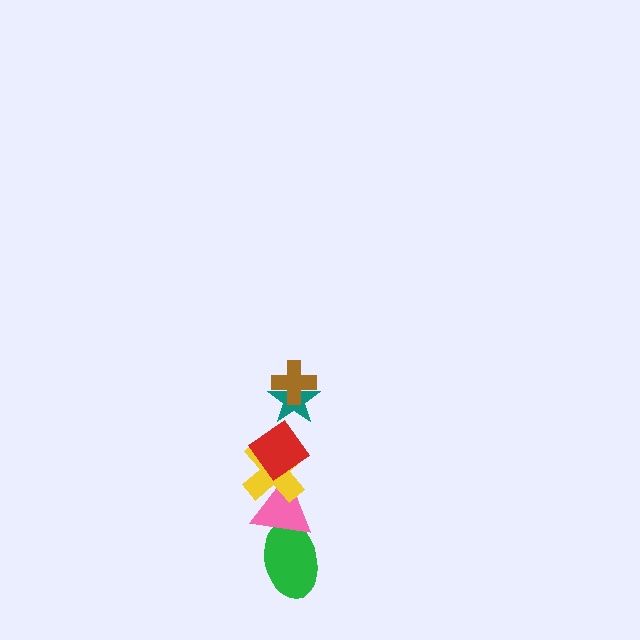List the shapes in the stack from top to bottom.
From top to bottom: the brown cross, the teal star, the red diamond, the yellow cross, the pink triangle, the green ellipse.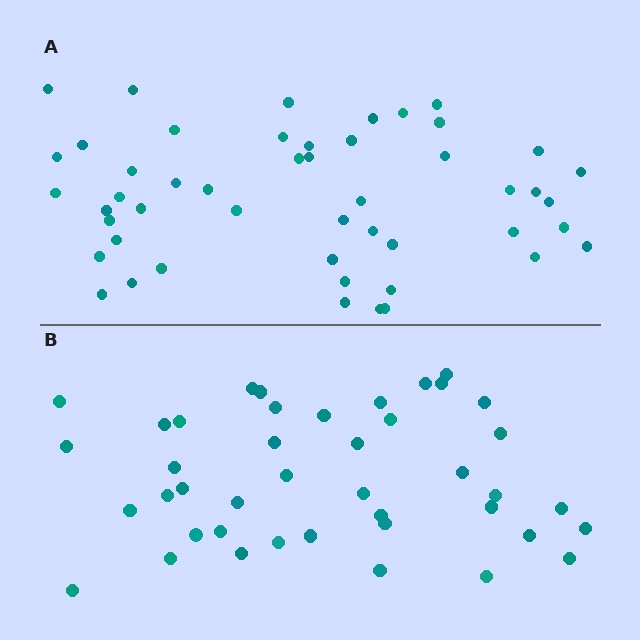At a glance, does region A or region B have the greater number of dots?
Region A (the top region) has more dots.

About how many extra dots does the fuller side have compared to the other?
Region A has roughly 8 or so more dots than region B.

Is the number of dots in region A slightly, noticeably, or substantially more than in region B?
Region A has only slightly more — the two regions are fairly close. The ratio is roughly 1.2 to 1.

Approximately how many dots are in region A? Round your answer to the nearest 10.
About 50 dots. (The exact count is 49, which rounds to 50.)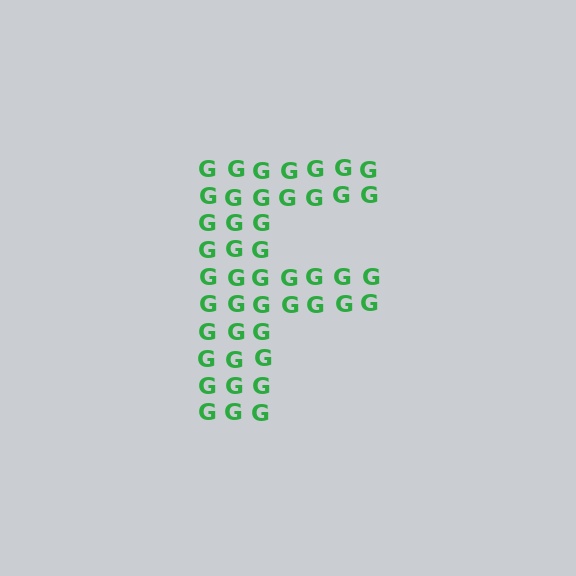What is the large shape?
The large shape is the letter F.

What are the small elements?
The small elements are letter G's.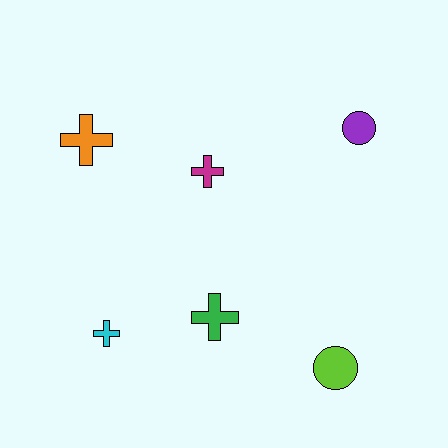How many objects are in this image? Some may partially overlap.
There are 6 objects.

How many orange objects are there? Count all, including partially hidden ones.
There is 1 orange object.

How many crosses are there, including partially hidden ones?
There are 4 crosses.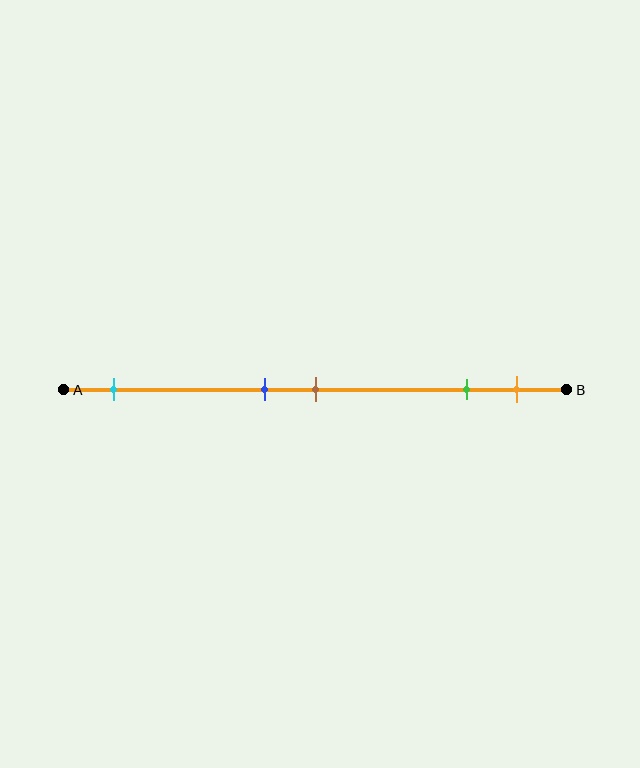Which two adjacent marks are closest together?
The blue and brown marks are the closest adjacent pair.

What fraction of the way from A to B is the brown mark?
The brown mark is approximately 50% (0.5) of the way from A to B.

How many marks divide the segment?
There are 5 marks dividing the segment.